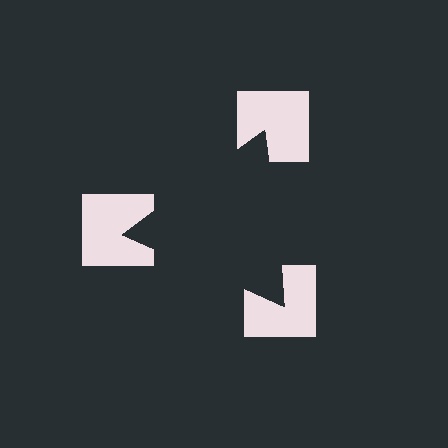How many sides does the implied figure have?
3 sides.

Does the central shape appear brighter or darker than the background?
It typically appears slightly darker than the background, even though no actual brightness change is drawn.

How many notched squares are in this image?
There are 3 — one at each vertex of the illusory triangle.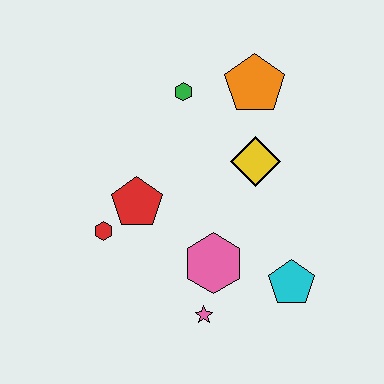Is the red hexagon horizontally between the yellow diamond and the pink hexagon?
No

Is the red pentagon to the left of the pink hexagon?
Yes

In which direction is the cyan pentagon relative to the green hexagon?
The cyan pentagon is below the green hexagon.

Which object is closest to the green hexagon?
The orange pentagon is closest to the green hexagon.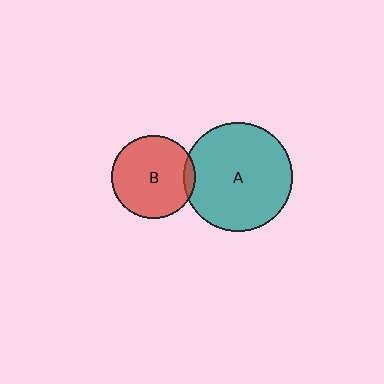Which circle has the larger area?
Circle A (teal).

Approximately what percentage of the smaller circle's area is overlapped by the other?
Approximately 5%.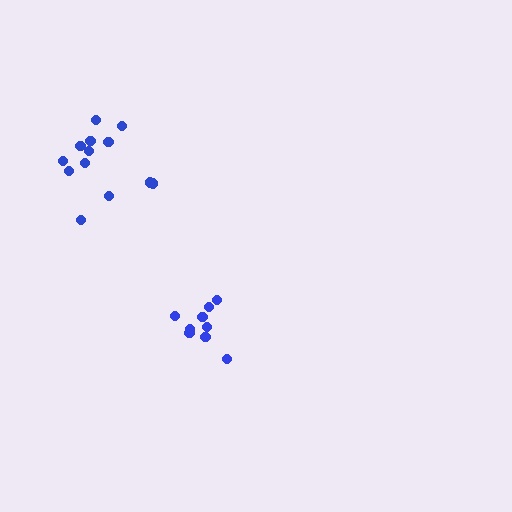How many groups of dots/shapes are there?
There are 2 groups.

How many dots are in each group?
Group 1: 9 dots, Group 2: 13 dots (22 total).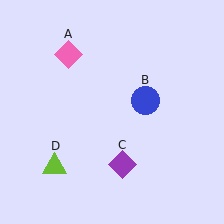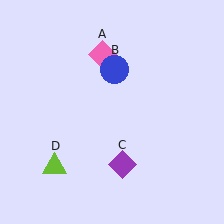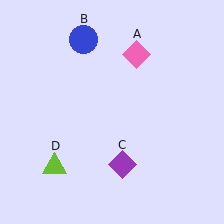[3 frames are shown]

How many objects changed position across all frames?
2 objects changed position: pink diamond (object A), blue circle (object B).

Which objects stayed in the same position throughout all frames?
Purple diamond (object C) and lime triangle (object D) remained stationary.